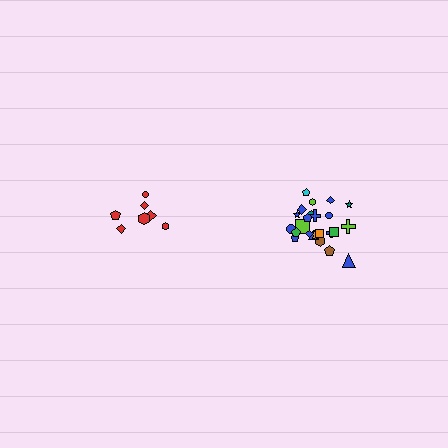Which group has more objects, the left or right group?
The right group.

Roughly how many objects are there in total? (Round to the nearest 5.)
Roughly 30 objects in total.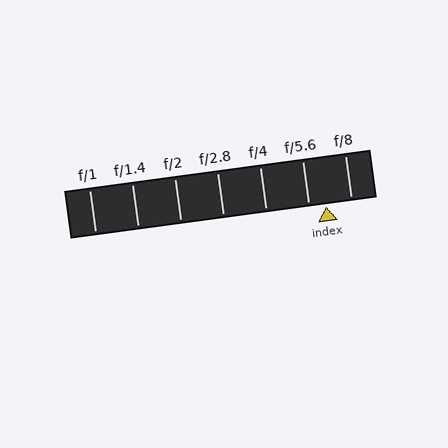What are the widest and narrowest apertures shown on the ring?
The widest aperture shown is f/1 and the narrowest is f/8.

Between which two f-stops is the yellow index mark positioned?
The index mark is between f/5.6 and f/8.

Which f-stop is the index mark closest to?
The index mark is closest to f/5.6.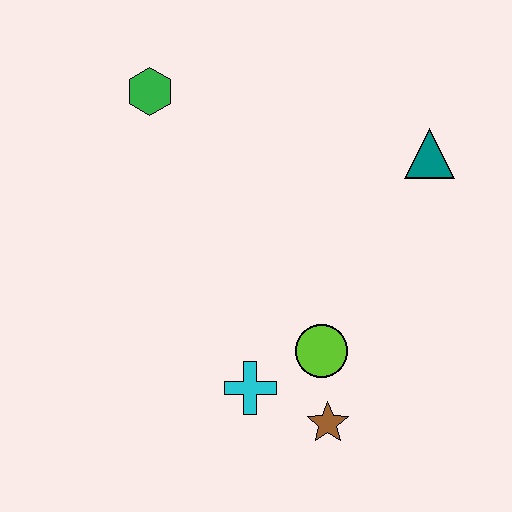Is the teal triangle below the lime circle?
No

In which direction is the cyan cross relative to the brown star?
The cyan cross is to the left of the brown star.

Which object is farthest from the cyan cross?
The green hexagon is farthest from the cyan cross.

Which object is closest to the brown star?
The lime circle is closest to the brown star.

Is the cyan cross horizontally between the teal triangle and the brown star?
No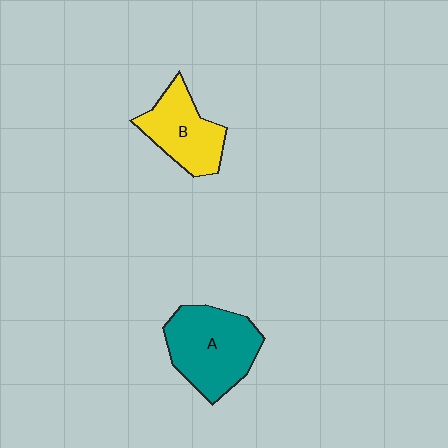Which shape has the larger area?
Shape A (teal).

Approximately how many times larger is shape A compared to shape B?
Approximately 1.3 times.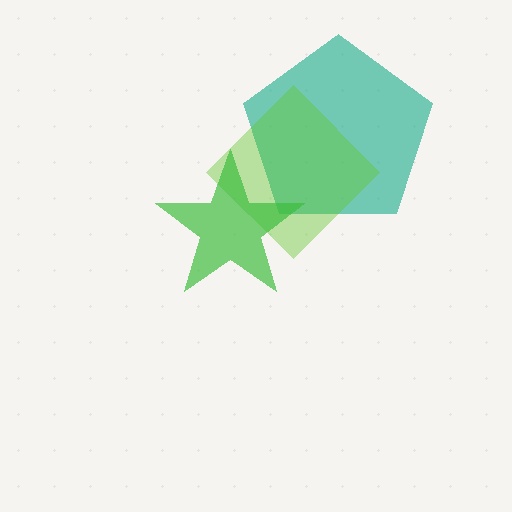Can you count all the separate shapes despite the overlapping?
Yes, there are 3 separate shapes.